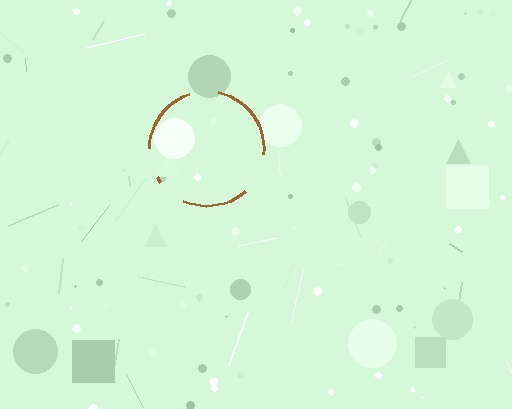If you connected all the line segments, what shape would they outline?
They would outline a circle.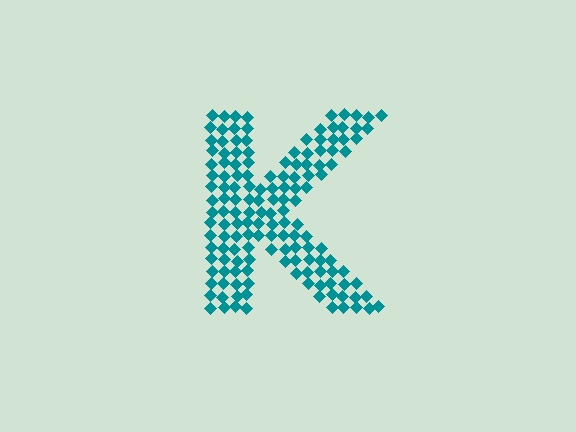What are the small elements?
The small elements are diamonds.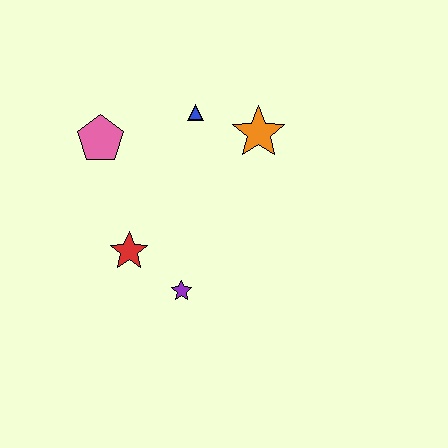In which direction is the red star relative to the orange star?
The red star is to the left of the orange star.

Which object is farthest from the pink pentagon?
The purple star is farthest from the pink pentagon.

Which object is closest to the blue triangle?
The orange star is closest to the blue triangle.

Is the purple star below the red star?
Yes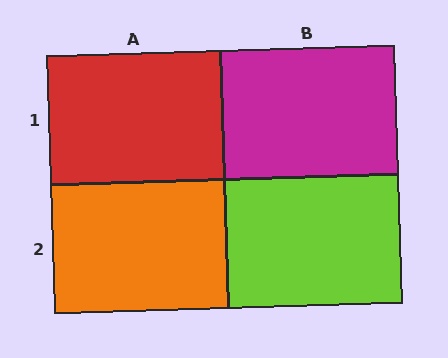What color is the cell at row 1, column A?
Red.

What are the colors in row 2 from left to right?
Orange, lime.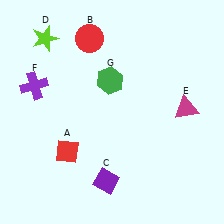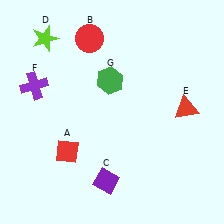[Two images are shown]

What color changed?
The triangle (E) changed from magenta in Image 1 to red in Image 2.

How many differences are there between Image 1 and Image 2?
There is 1 difference between the two images.